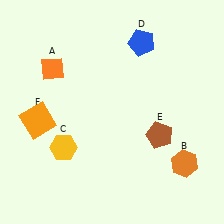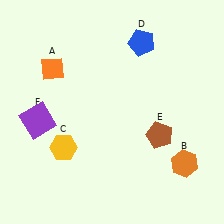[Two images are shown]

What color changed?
The square (F) changed from orange in Image 1 to purple in Image 2.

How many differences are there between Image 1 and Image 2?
There is 1 difference between the two images.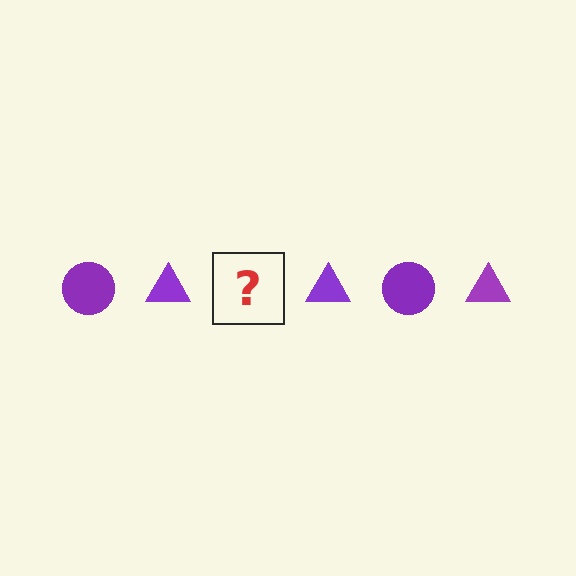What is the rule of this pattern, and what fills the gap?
The rule is that the pattern cycles through circle, triangle shapes in purple. The gap should be filled with a purple circle.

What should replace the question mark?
The question mark should be replaced with a purple circle.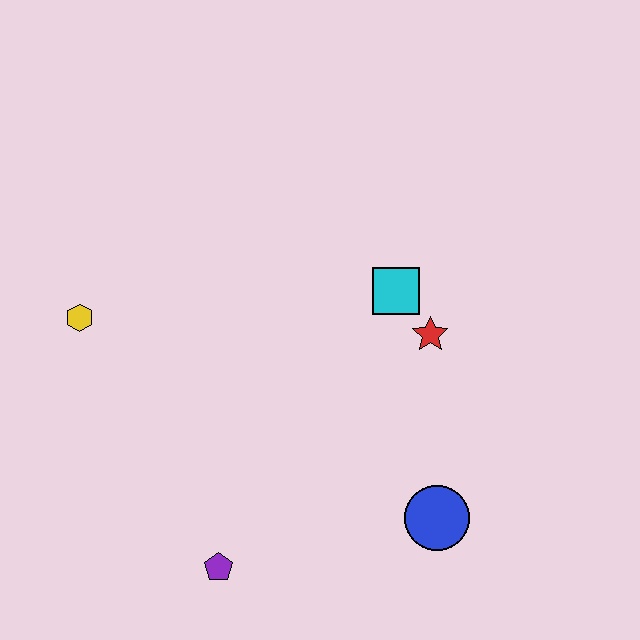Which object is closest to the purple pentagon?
The blue circle is closest to the purple pentagon.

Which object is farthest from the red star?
The yellow hexagon is farthest from the red star.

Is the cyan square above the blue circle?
Yes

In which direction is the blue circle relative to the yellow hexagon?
The blue circle is to the right of the yellow hexagon.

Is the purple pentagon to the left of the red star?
Yes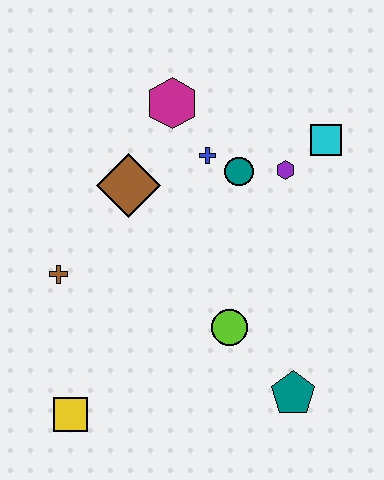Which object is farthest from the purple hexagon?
The yellow square is farthest from the purple hexagon.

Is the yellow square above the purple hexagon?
No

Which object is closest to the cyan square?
The purple hexagon is closest to the cyan square.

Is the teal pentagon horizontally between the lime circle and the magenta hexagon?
No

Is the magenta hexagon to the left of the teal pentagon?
Yes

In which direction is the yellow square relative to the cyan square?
The yellow square is below the cyan square.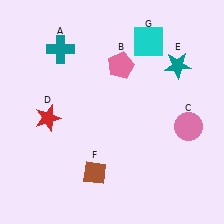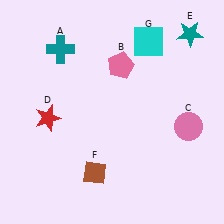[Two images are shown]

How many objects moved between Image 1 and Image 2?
1 object moved between the two images.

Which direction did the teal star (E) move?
The teal star (E) moved up.